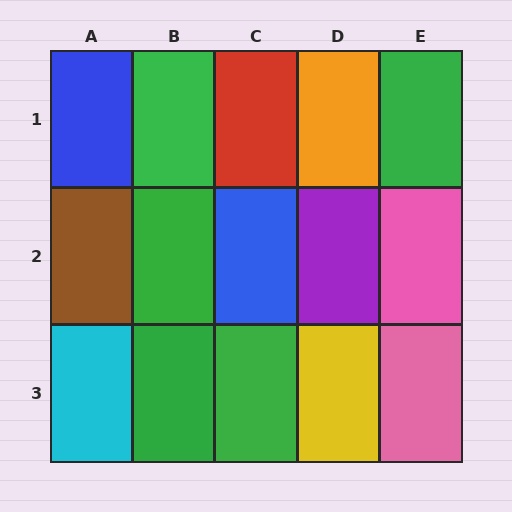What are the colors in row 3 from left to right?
Cyan, green, green, yellow, pink.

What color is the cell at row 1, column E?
Green.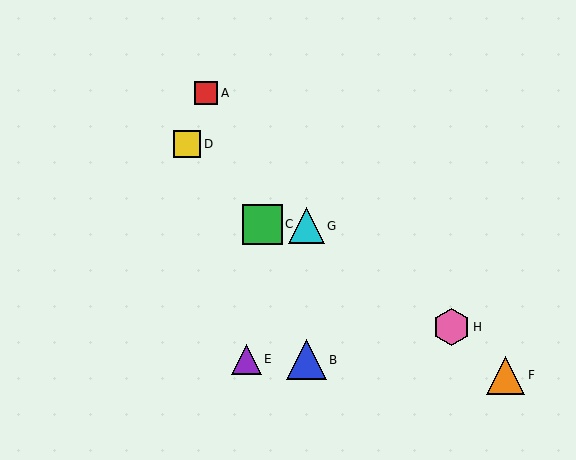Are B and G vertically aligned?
Yes, both are at x≈306.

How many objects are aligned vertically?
2 objects (B, G) are aligned vertically.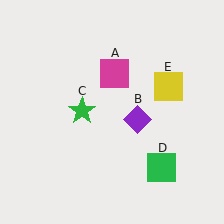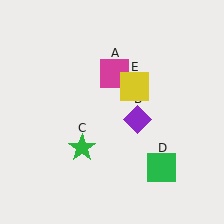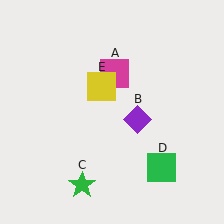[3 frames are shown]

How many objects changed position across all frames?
2 objects changed position: green star (object C), yellow square (object E).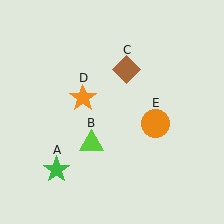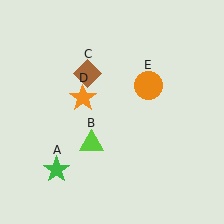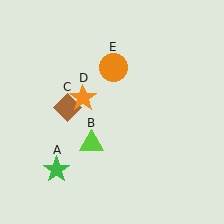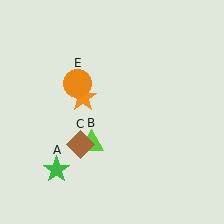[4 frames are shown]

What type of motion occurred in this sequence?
The brown diamond (object C), orange circle (object E) rotated counterclockwise around the center of the scene.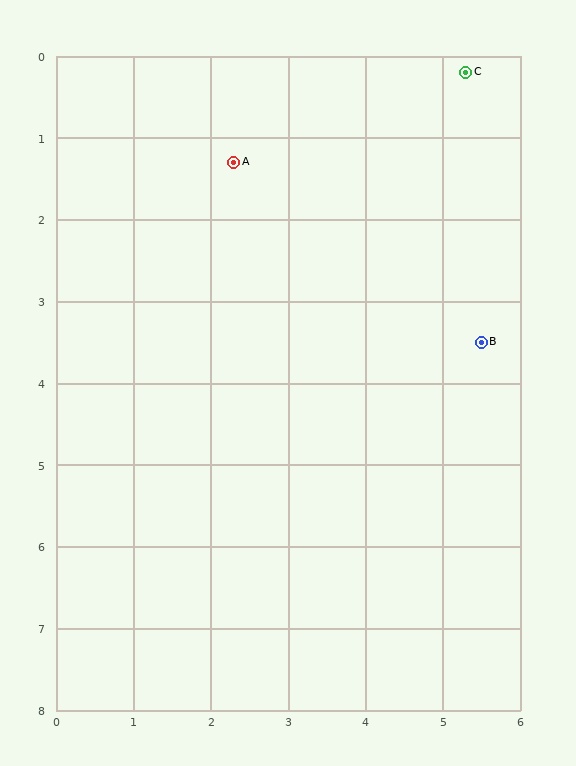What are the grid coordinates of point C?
Point C is at approximately (5.3, 0.2).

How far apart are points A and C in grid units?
Points A and C are about 3.2 grid units apart.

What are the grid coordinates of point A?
Point A is at approximately (2.3, 1.3).